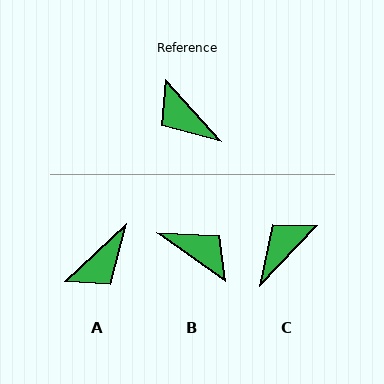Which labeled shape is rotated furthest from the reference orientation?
B, about 168 degrees away.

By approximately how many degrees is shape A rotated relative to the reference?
Approximately 91 degrees counter-clockwise.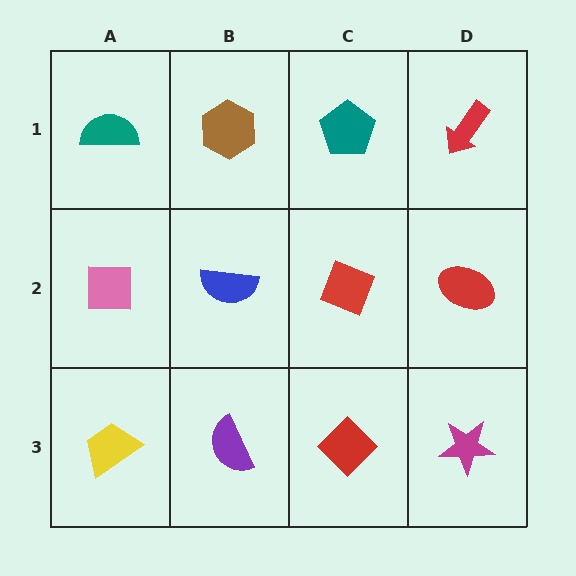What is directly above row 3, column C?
A red diamond.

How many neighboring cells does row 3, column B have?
3.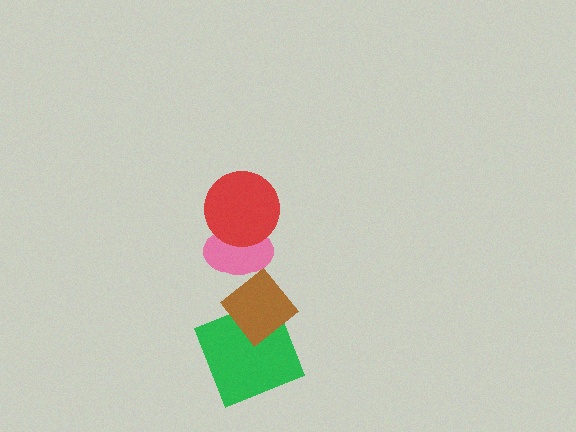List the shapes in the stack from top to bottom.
From top to bottom: the red circle, the pink ellipse, the brown diamond, the green square.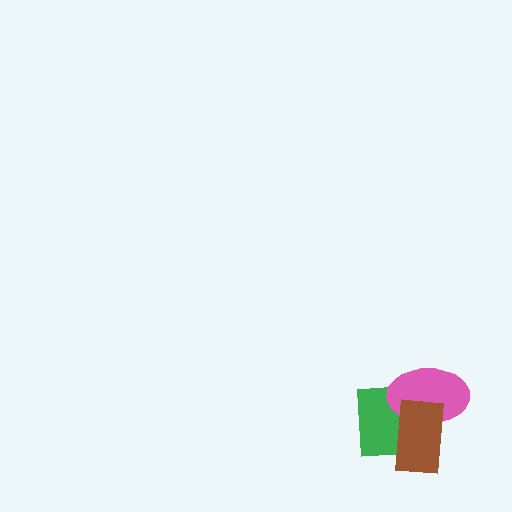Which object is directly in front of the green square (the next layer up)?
The pink ellipse is directly in front of the green square.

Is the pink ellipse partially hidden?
Yes, it is partially covered by another shape.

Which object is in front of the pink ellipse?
The brown rectangle is in front of the pink ellipse.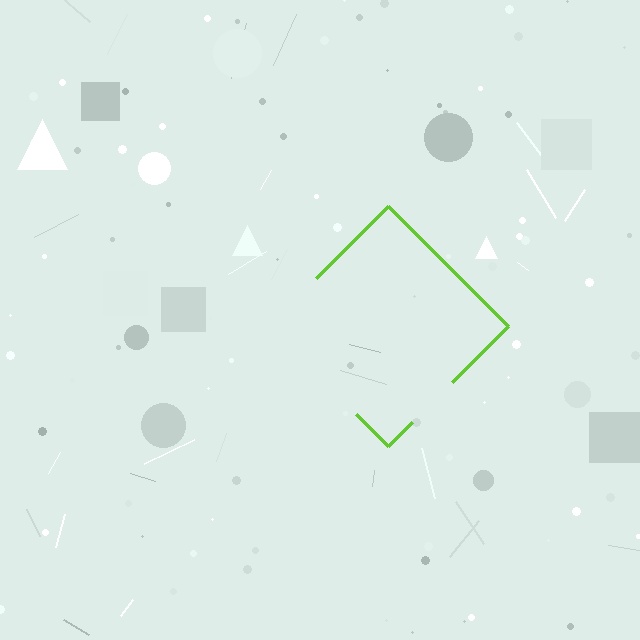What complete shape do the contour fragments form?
The contour fragments form a diamond.